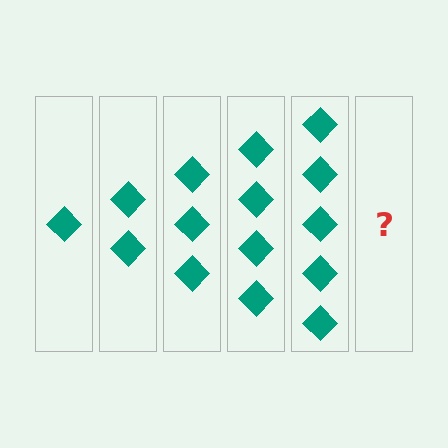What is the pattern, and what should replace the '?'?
The pattern is that each step adds one more diamond. The '?' should be 6 diamonds.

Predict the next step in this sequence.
The next step is 6 diamonds.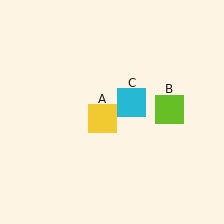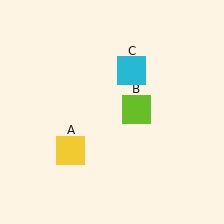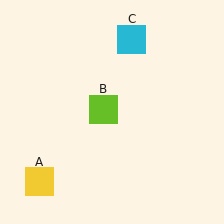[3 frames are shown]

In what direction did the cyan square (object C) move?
The cyan square (object C) moved up.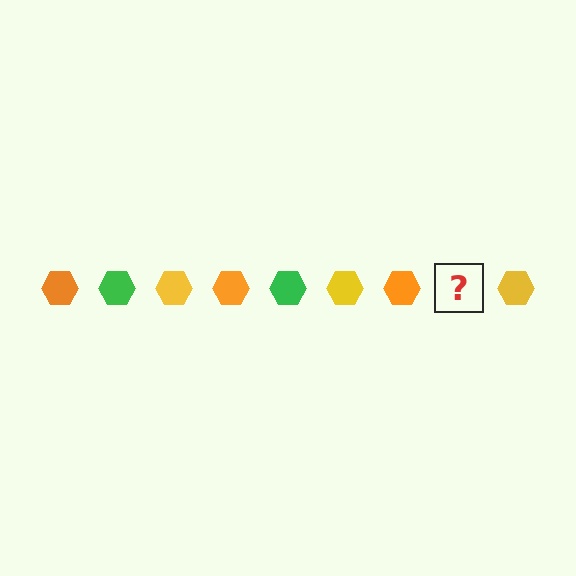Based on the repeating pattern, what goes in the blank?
The blank should be a green hexagon.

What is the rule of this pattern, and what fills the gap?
The rule is that the pattern cycles through orange, green, yellow hexagons. The gap should be filled with a green hexagon.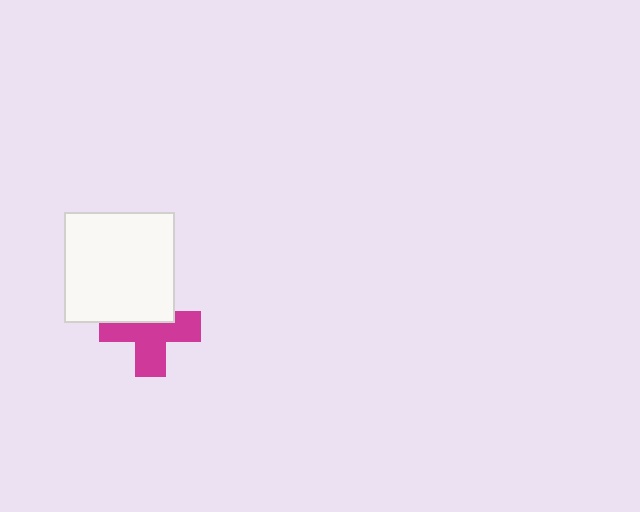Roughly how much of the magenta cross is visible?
About half of it is visible (roughly 62%).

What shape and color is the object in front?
The object in front is a white rectangle.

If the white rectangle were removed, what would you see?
You would see the complete magenta cross.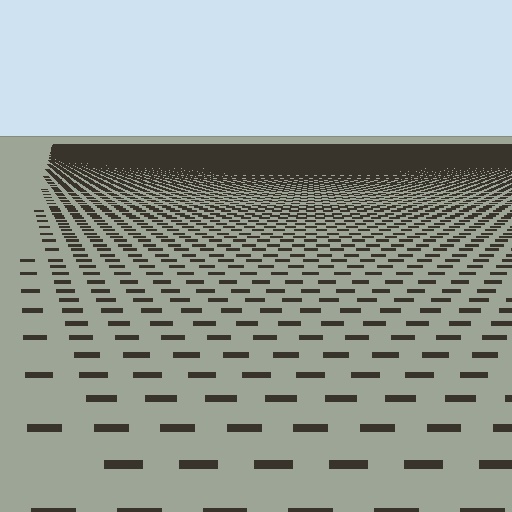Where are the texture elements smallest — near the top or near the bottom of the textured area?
Near the top.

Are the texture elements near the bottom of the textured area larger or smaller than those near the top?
Larger. Near the bottom, elements are closer to the viewer and appear at a bigger on-screen size.